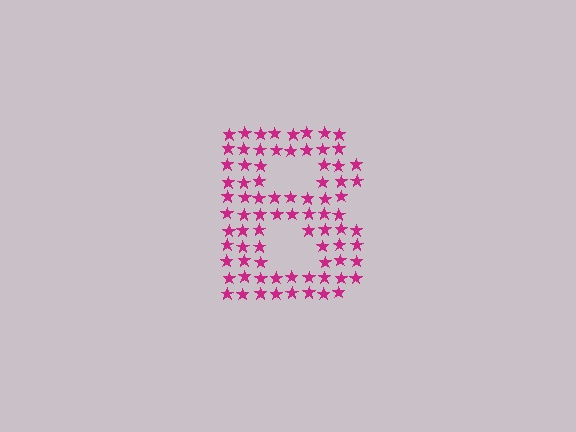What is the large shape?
The large shape is the letter B.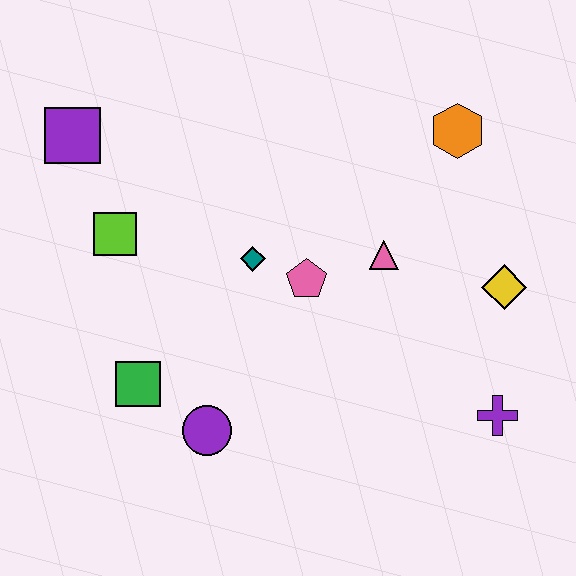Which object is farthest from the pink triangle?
The purple square is farthest from the pink triangle.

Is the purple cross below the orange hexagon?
Yes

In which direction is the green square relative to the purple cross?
The green square is to the left of the purple cross.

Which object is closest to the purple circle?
The green square is closest to the purple circle.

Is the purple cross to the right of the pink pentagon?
Yes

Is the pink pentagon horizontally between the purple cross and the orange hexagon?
No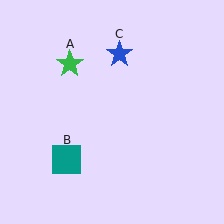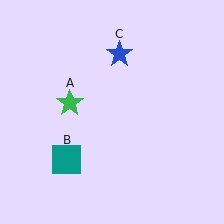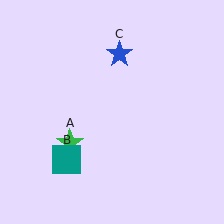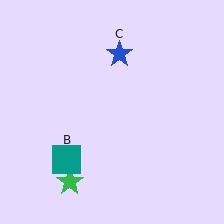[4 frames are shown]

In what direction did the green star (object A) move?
The green star (object A) moved down.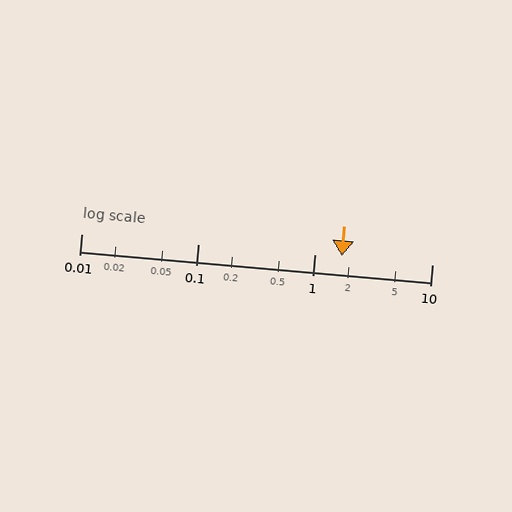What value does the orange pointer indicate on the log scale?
The pointer indicates approximately 1.7.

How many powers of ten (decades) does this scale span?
The scale spans 3 decades, from 0.01 to 10.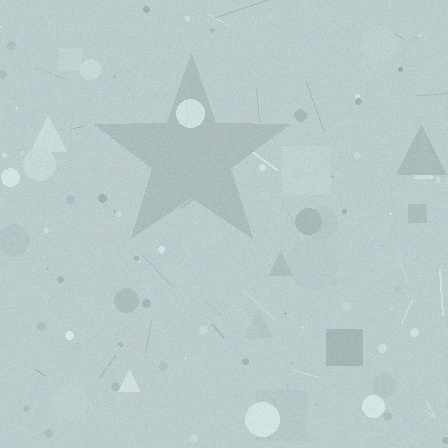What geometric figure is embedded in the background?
A star is embedded in the background.